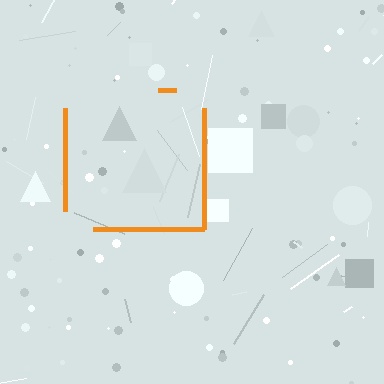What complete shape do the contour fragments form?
The contour fragments form a square.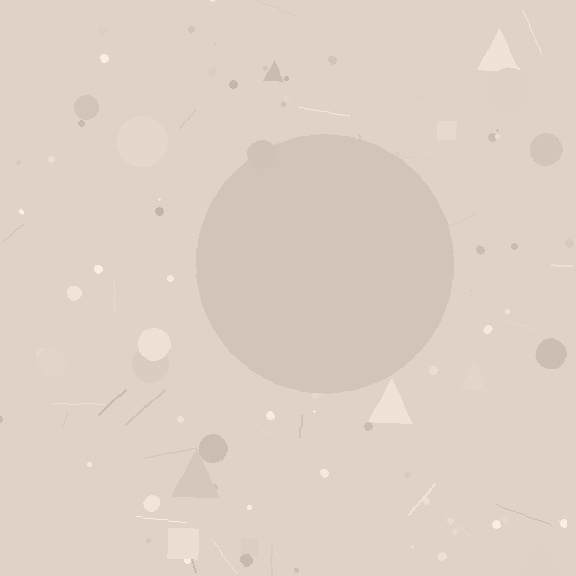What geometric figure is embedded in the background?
A circle is embedded in the background.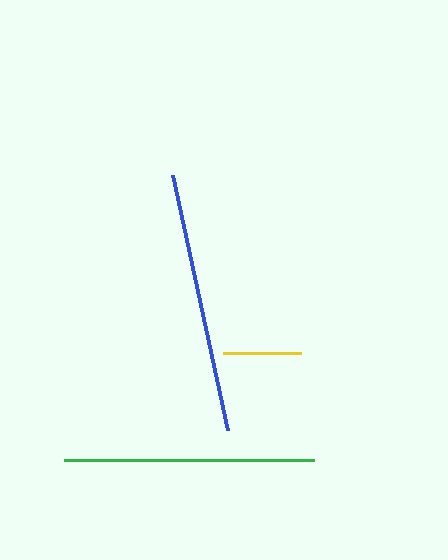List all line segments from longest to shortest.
From longest to shortest: blue, green, yellow.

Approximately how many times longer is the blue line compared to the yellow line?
The blue line is approximately 3.3 times the length of the yellow line.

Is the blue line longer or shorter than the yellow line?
The blue line is longer than the yellow line.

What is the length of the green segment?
The green segment is approximately 250 pixels long.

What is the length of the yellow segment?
The yellow segment is approximately 78 pixels long.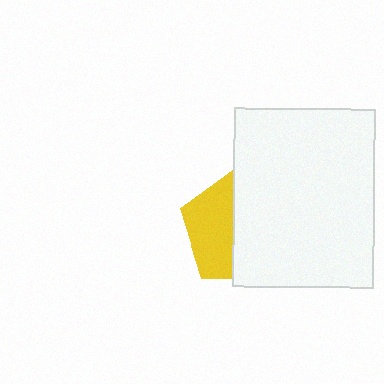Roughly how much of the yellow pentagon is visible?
A small part of it is visible (roughly 43%).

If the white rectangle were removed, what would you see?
You would see the complete yellow pentagon.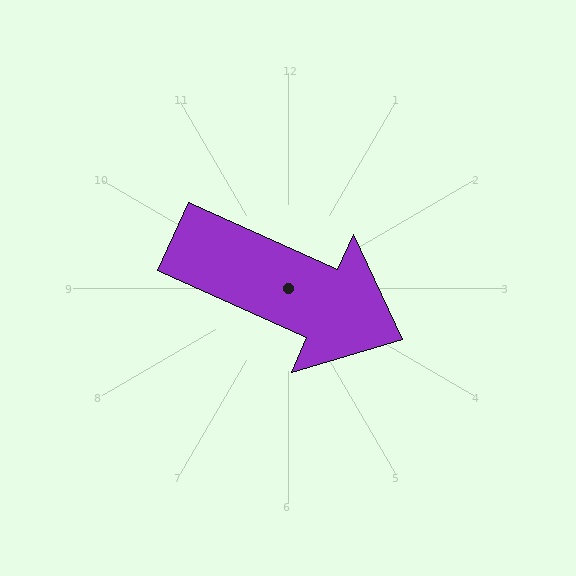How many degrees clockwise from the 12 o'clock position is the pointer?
Approximately 114 degrees.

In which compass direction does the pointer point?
Southeast.